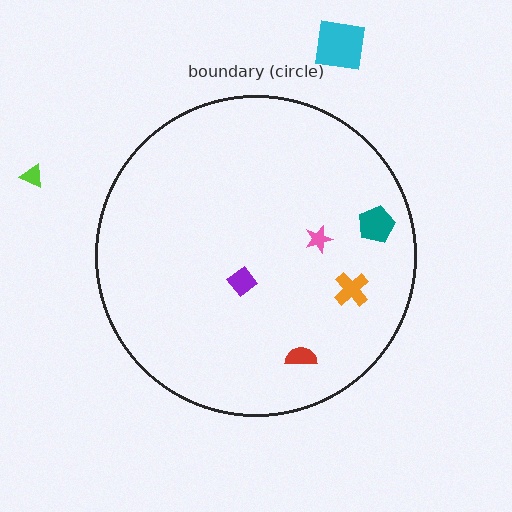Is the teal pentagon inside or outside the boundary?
Inside.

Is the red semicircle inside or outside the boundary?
Inside.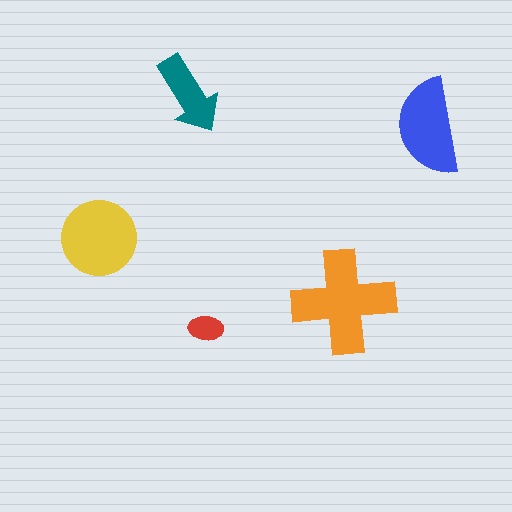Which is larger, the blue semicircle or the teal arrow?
The blue semicircle.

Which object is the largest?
The orange cross.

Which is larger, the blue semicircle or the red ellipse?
The blue semicircle.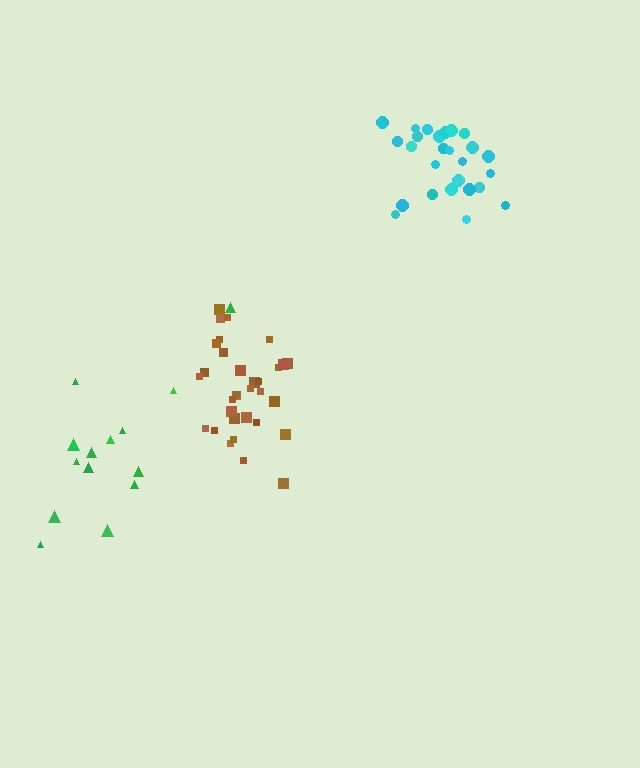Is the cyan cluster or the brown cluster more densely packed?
Cyan.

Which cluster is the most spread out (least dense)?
Green.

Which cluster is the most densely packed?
Cyan.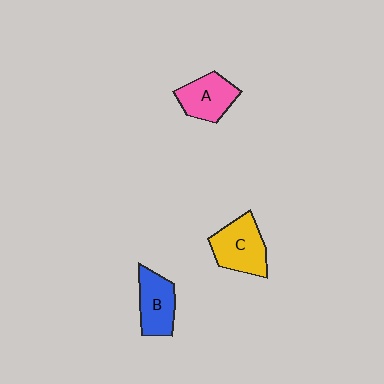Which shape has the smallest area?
Shape A (pink).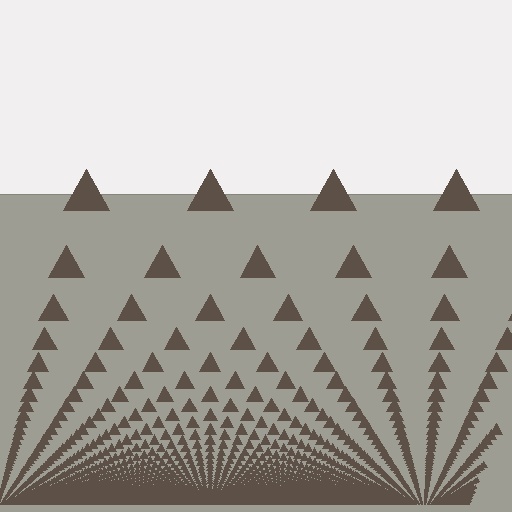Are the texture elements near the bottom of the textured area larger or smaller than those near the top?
Smaller. The gradient is inverted — elements near the bottom are smaller and denser.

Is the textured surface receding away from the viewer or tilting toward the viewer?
The surface appears to tilt toward the viewer. Texture elements get larger and sparser toward the top.